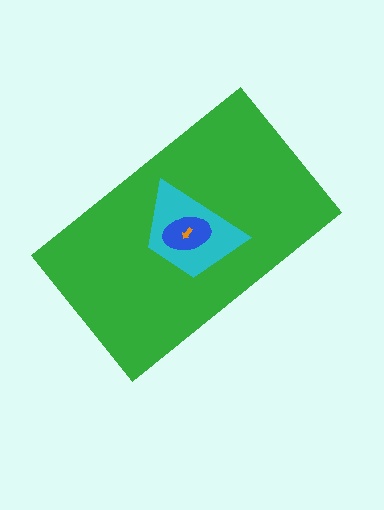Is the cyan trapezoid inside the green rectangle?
Yes.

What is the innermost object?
The orange arrow.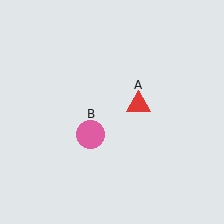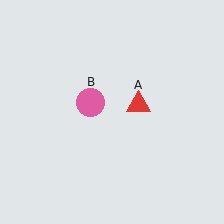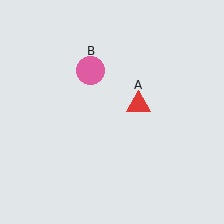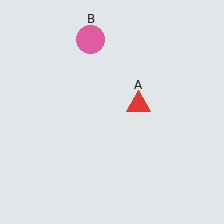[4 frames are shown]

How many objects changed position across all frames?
1 object changed position: pink circle (object B).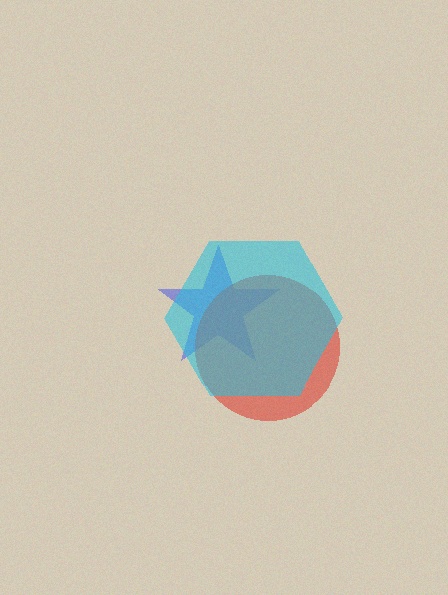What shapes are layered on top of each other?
The layered shapes are: a blue star, a red circle, a cyan hexagon.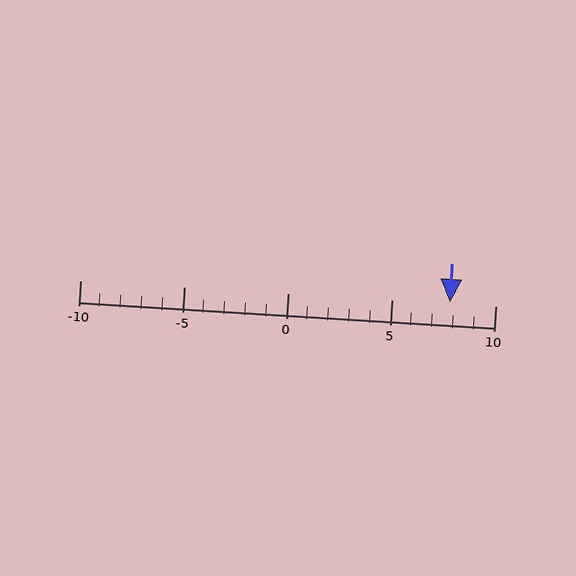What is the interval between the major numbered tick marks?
The major tick marks are spaced 5 units apart.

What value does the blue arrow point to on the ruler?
The blue arrow points to approximately 8.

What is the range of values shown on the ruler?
The ruler shows values from -10 to 10.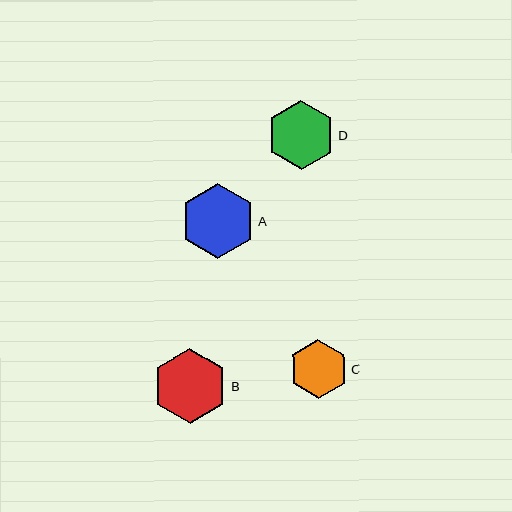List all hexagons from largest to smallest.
From largest to smallest: B, A, D, C.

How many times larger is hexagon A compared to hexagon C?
Hexagon A is approximately 1.3 times the size of hexagon C.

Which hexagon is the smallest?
Hexagon C is the smallest with a size of approximately 59 pixels.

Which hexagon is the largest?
Hexagon B is the largest with a size of approximately 75 pixels.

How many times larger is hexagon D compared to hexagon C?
Hexagon D is approximately 1.2 times the size of hexagon C.